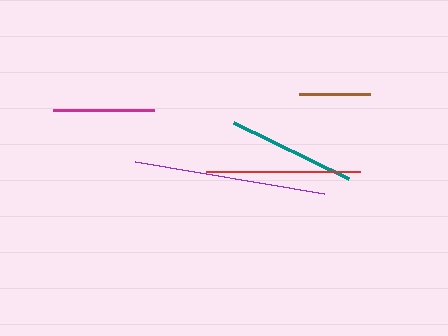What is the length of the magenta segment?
The magenta segment is approximately 101 pixels long.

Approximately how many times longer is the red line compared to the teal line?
The red line is approximately 1.2 times the length of the teal line.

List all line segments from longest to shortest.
From longest to shortest: purple, red, teal, magenta, brown.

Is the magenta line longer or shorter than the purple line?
The purple line is longer than the magenta line.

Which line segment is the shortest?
The brown line is the shortest at approximately 71 pixels.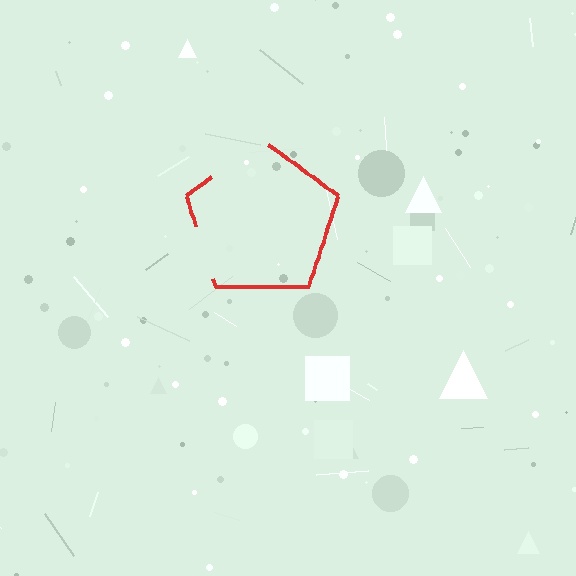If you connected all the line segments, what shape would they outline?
They would outline a pentagon.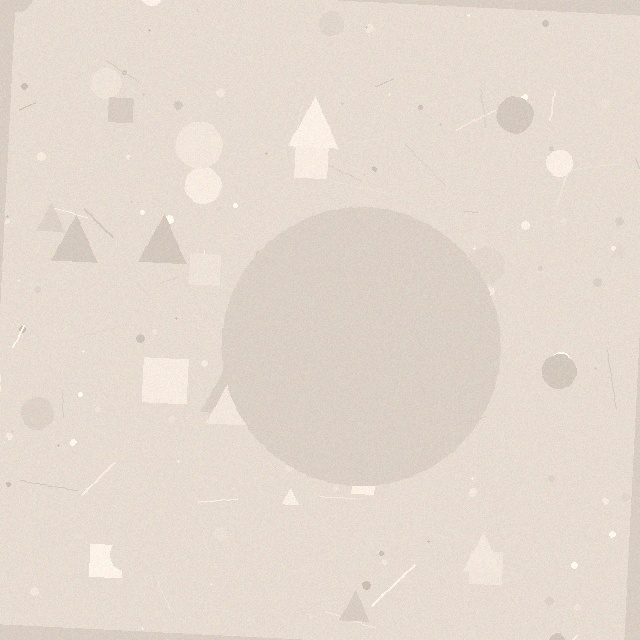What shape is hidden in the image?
A circle is hidden in the image.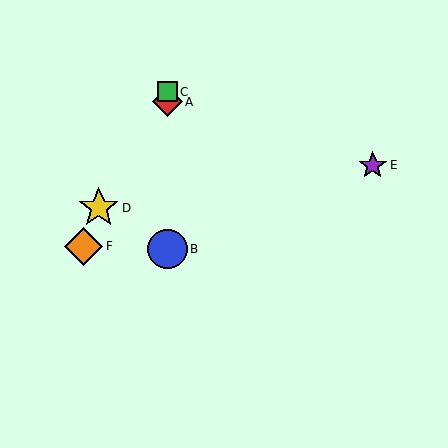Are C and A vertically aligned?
Yes, both are at x≈167.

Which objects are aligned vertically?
Objects A, B, C are aligned vertically.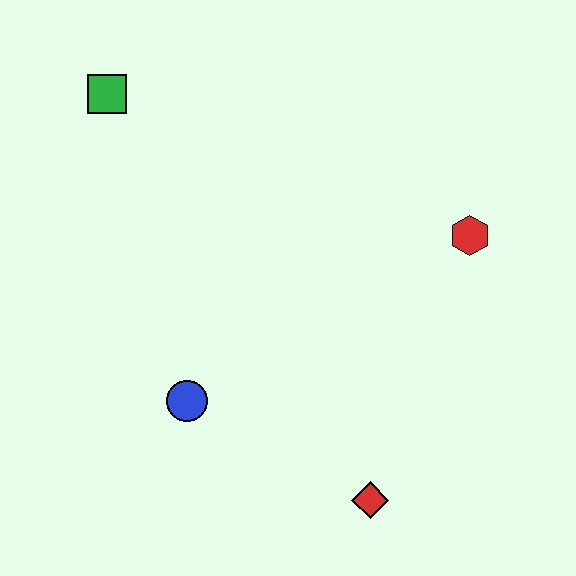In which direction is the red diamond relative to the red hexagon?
The red diamond is below the red hexagon.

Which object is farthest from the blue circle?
The red hexagon is farthest from the blue circle.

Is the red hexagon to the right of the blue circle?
Yes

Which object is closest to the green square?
The blue circle is closest to the green square.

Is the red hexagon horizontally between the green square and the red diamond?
No